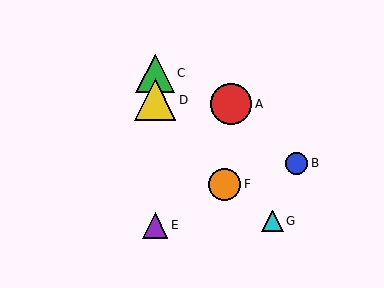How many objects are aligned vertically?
3 objects (C, D, E) are aligned vertically.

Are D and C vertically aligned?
Yes, both are at x≈155.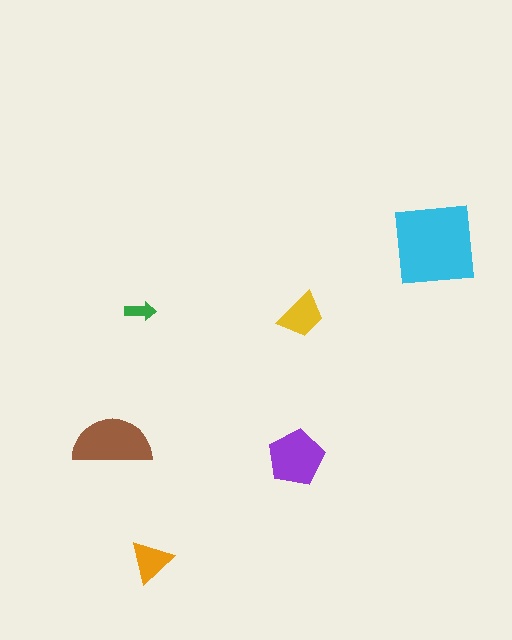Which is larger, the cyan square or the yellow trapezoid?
The cyan square.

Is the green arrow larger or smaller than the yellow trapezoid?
Smaller.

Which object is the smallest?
The green arrow.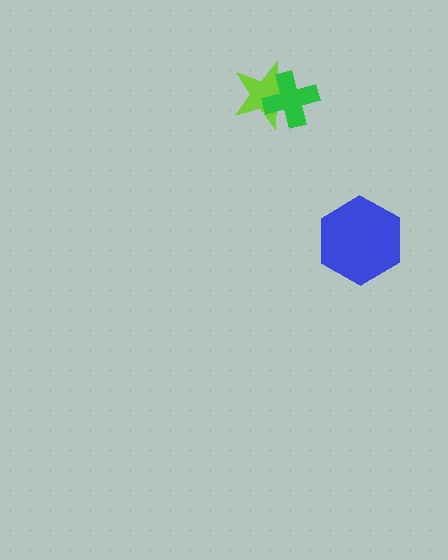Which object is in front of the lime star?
The green cross is in front of the lime star.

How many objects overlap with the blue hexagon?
0 objects overlap with the blue hexagon.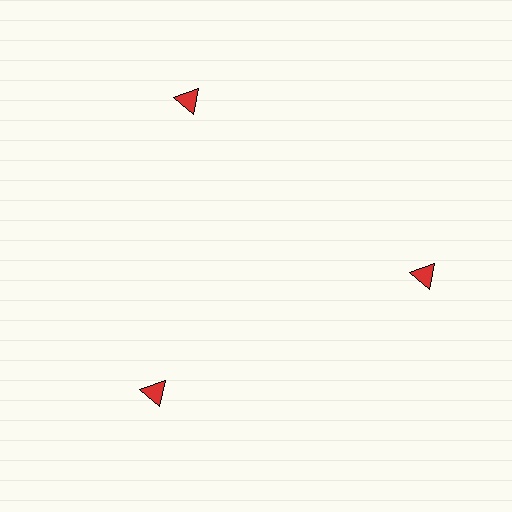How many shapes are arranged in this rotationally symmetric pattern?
There are 3 shapes, arranged in 3 groups of 1.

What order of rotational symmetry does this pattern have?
This pattern has 3-fold rotational symmetry.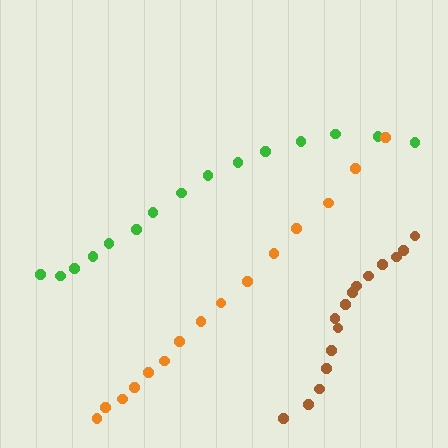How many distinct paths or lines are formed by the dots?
There are 3 distinct paths.